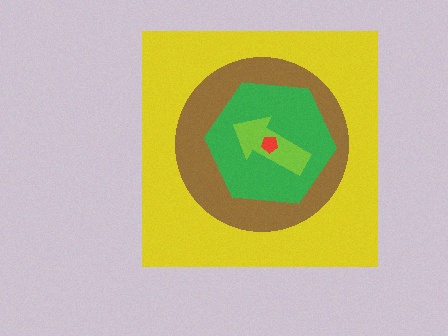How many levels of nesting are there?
5.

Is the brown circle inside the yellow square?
Yes.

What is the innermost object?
The red pentagon.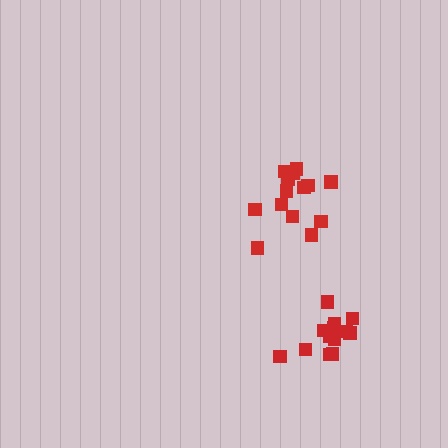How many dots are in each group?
Group 1: 14 dots, Group 2: 13 dots (27 total).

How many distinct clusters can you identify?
There are 2 distinct clusters.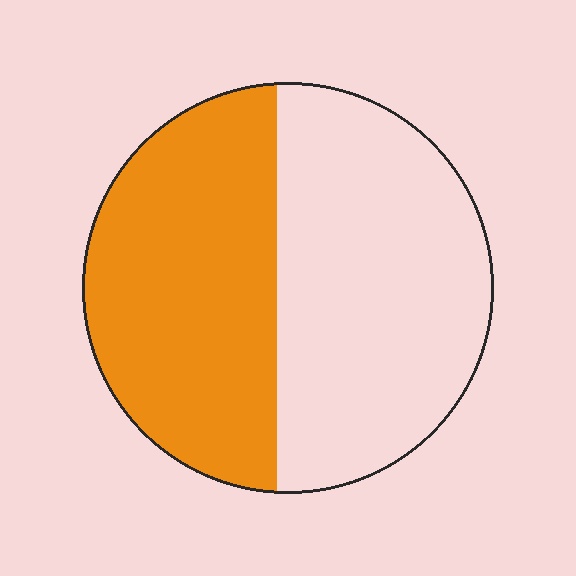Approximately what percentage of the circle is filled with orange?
Approximately 45%.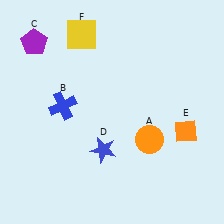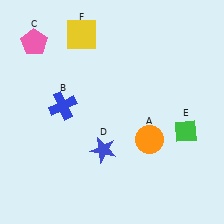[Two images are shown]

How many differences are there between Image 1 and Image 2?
There are 2 differences between the two images.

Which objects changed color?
C changed from purple to pink. E changed from orange to green.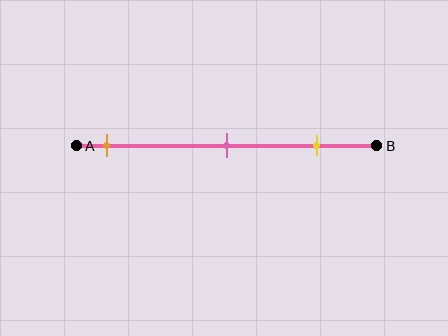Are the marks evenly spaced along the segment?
Yes, the marks are approximately evenly spaced.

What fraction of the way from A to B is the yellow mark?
The yellow mark is approximately 80% (0.8) of the way from A to B.